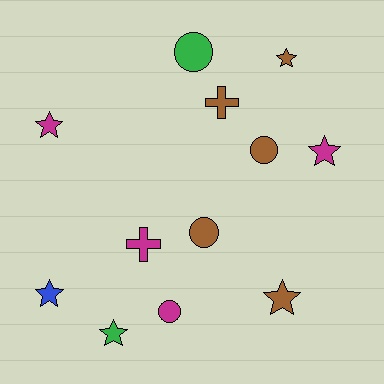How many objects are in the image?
There are 12 objects.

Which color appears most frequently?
Brown, with 5 objects.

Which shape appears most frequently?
Star, with 6 objects.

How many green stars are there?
There is 1 green star.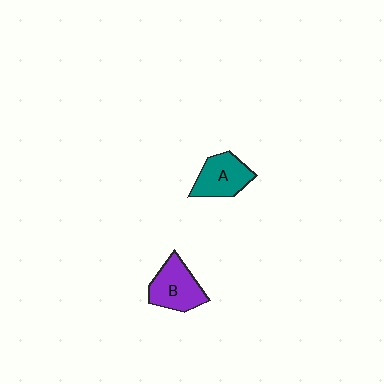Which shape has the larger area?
Shape B (purple).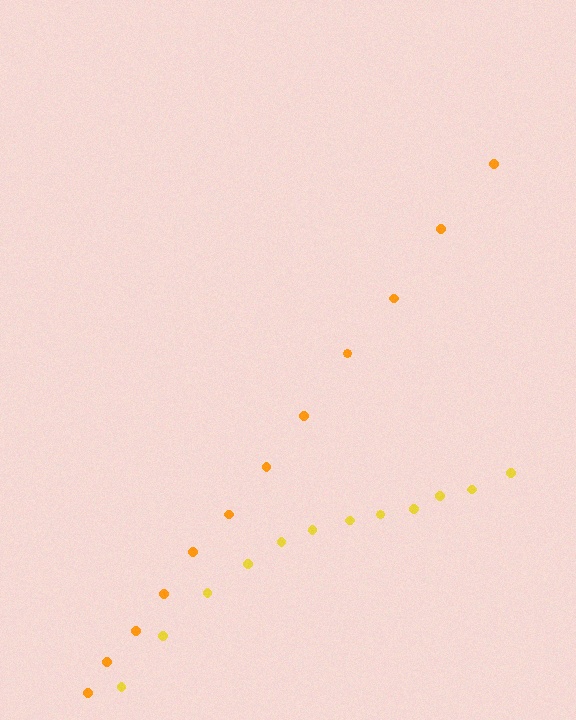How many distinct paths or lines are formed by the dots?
There are 2 distinct paths.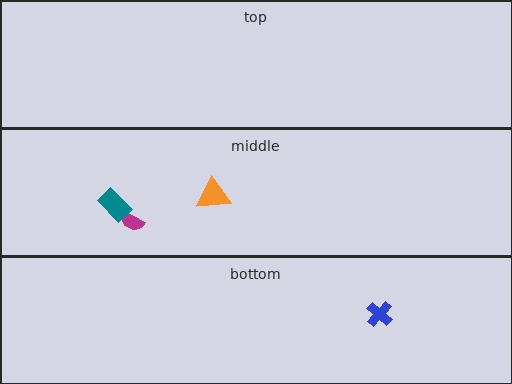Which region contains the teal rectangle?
The middle region.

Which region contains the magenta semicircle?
The middle region.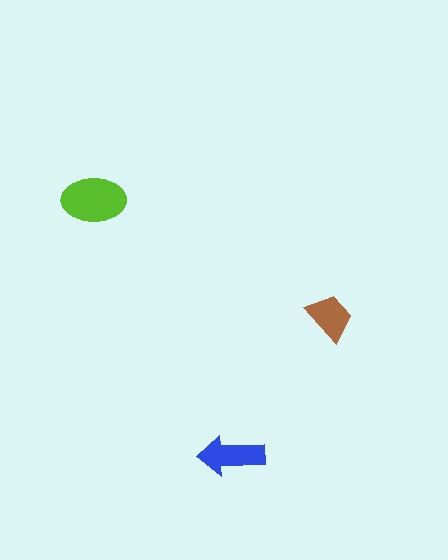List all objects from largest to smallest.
The lime ellipse, the blue arrow, the brown trapezoid.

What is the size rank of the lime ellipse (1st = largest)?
1st.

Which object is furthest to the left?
The lime ellipse is leftmost.